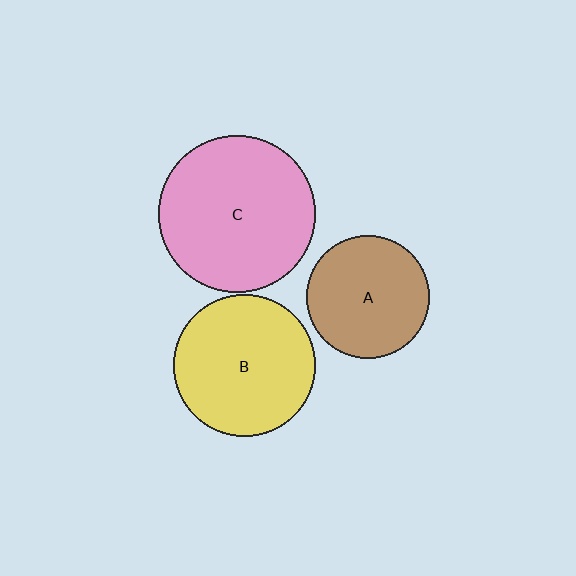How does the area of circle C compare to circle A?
Approximately 1.6 times.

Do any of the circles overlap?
No, none of the circles overlap.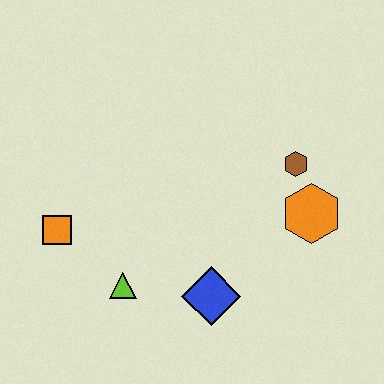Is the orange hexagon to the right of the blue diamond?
Yes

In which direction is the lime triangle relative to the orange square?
The lime triangle is to the right of the orange square.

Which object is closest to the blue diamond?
The lime triangle is closest to the blue diamond.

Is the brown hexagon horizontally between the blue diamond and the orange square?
No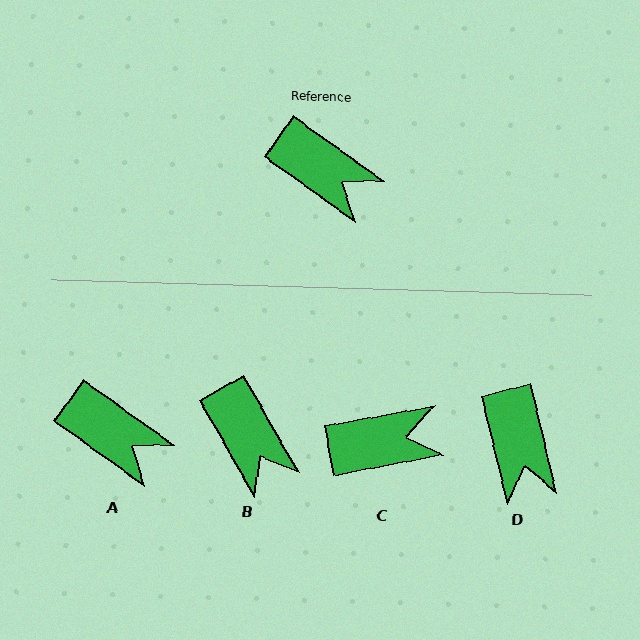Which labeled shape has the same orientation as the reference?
A.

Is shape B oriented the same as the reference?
No, it is off by about 25 degrees.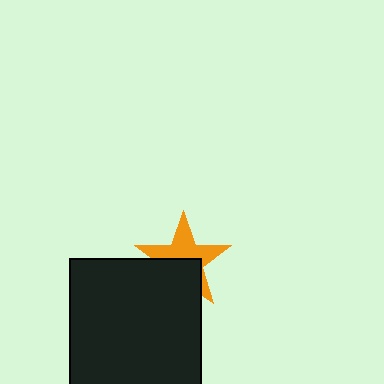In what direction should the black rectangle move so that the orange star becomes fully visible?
The black rectangle should move down. That is the shortest direction to clear the overlap and leave the orange star fully visible.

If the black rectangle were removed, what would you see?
You would see the complete orange star.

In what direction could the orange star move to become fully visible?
The orange star could move up. That would shift it out from behind the black rectangle entirely.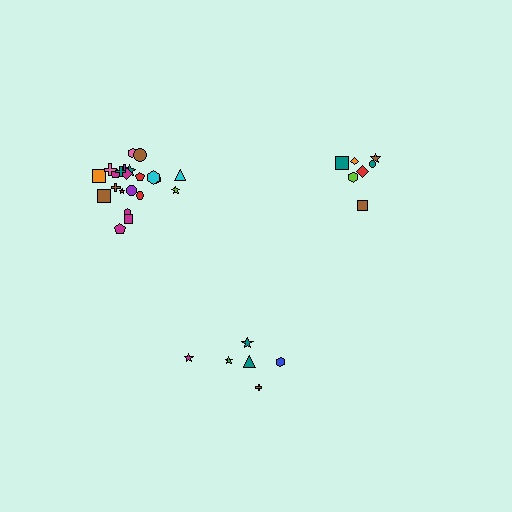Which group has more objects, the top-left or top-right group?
The top-left group.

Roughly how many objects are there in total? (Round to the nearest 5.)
Roughly 35 objects in total.